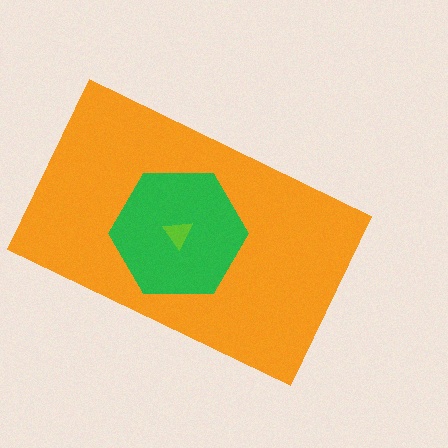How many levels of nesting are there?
3.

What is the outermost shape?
The orange rectangle.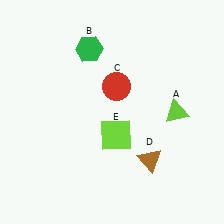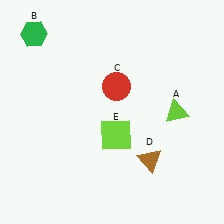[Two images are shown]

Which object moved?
The green hexagon (B) moved left.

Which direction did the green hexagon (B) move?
The green hexagon (B) moved left.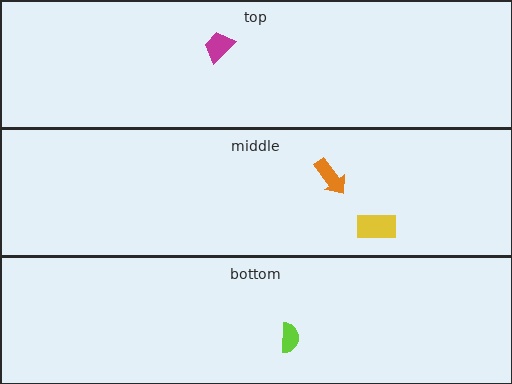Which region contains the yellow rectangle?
The middle region.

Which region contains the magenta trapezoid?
The top region.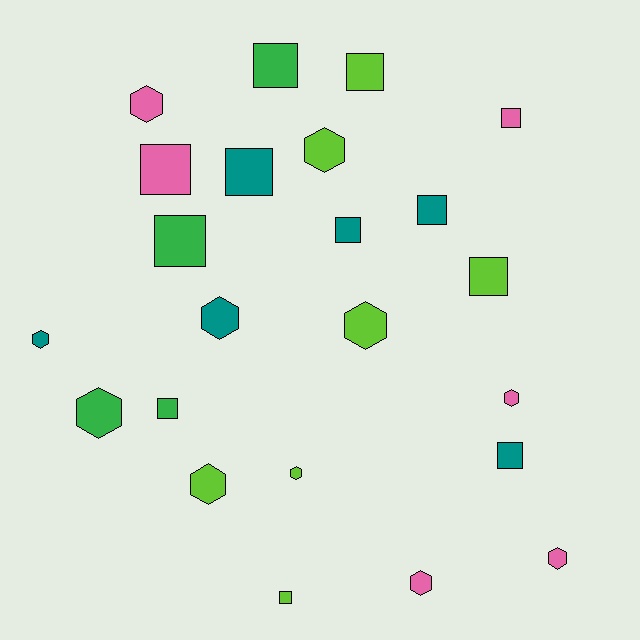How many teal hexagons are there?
There are 2 teal hexagons.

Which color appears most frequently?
Lime, with 7 objects.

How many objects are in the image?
There are 23 objects.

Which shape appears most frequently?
Square, with 12 objects.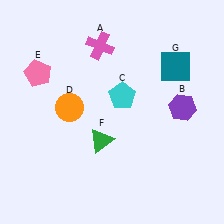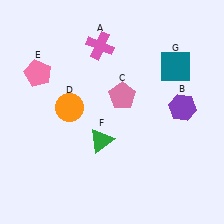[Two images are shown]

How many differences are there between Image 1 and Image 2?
There is 1 difference between the two images.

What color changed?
The pentagon (C) changed from cyan in Image 1 to pink in Image 2.